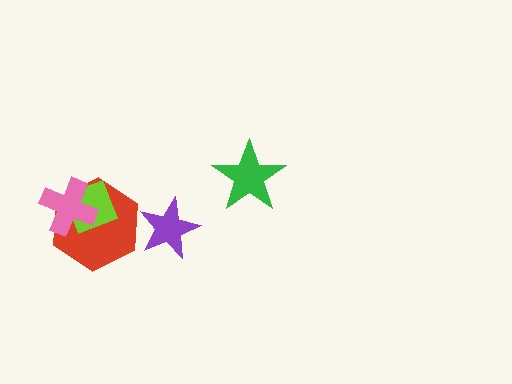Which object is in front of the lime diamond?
The pink cross is in front of the lime diamond.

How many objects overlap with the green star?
0 objects overlap with the green star.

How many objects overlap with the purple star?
0 objects overlap with the purple star.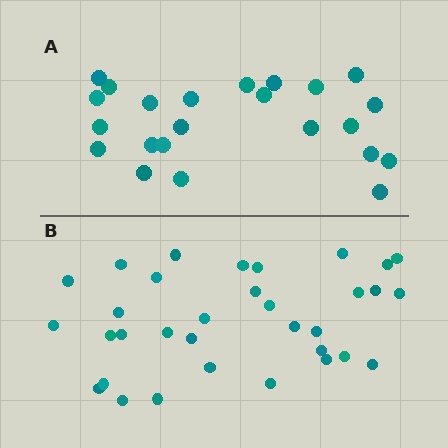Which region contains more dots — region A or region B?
Region B (the bottom region) has more dots.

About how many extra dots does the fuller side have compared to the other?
Region B has roughly 10 or so more dots than region A.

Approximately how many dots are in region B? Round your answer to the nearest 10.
About 30 dots. (The exact count is 33, which rounds to 30.)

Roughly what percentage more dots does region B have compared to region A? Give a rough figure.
About 45% more.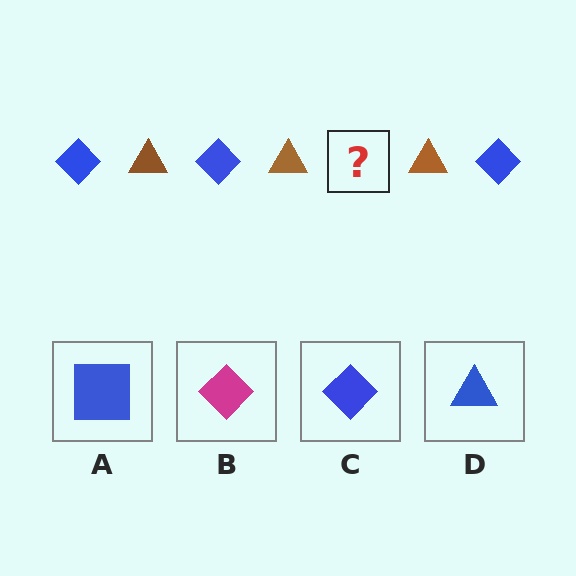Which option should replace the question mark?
Option C.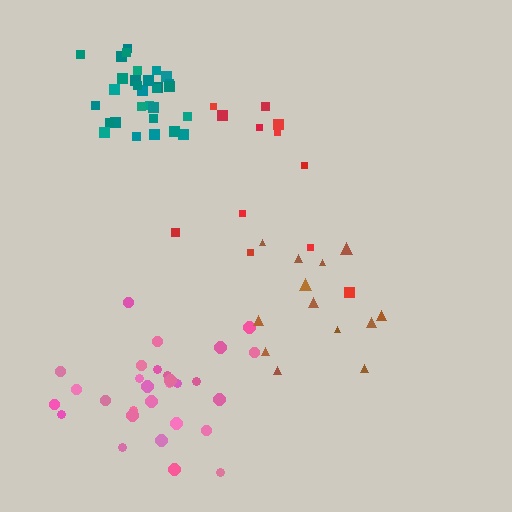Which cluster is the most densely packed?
Teal.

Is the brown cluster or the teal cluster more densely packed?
Teal.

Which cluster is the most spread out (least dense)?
Red.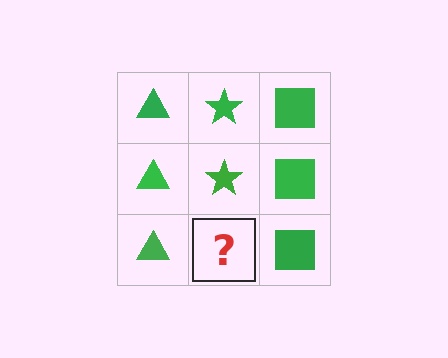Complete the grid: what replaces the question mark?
The question mark should be replaced with a green star.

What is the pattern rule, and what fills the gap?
The rule is that each column has a consistent shape. The gap should be filled with a green star.